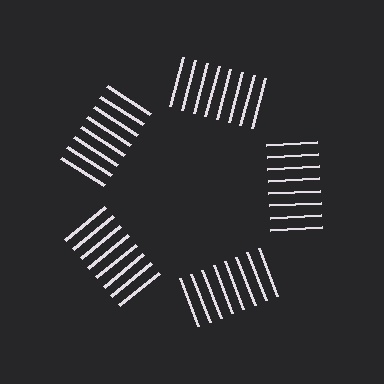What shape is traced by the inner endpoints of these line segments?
An illusory pentagon — the line segments terminate on its edges but no continuous stroke is drawn.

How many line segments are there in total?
40 — 8 along each of the 5 edges.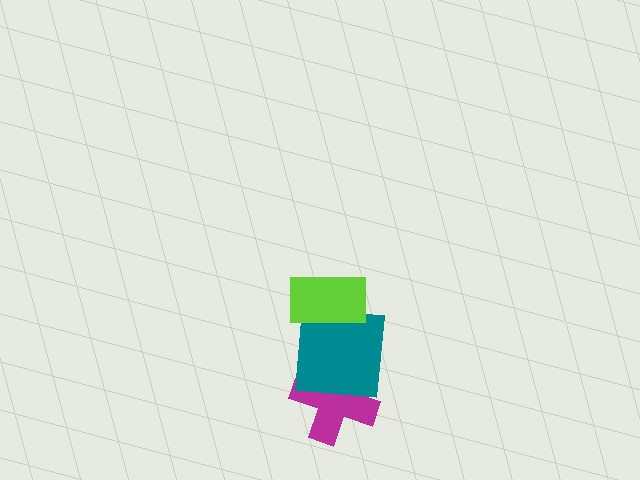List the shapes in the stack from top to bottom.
From top to bottom: the lime rectangle, the teal square, the magenta cross.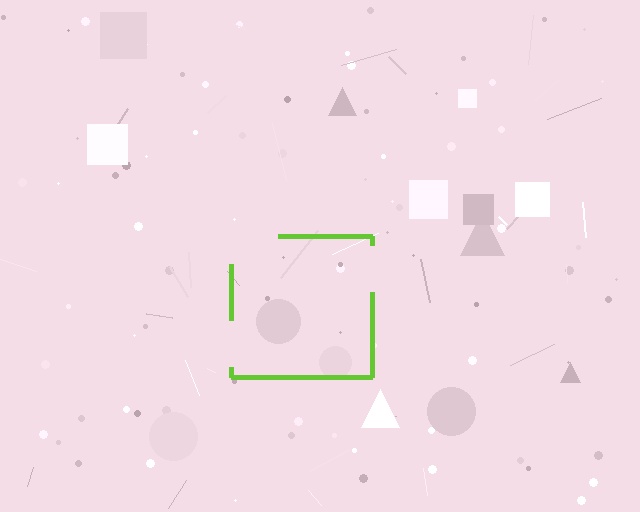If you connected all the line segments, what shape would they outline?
They would outline a square.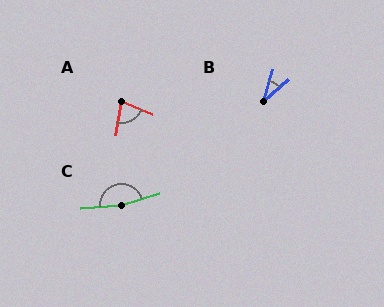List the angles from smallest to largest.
B (34°), A (78°), C (167°).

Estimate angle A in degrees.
Approximately 78 degrees.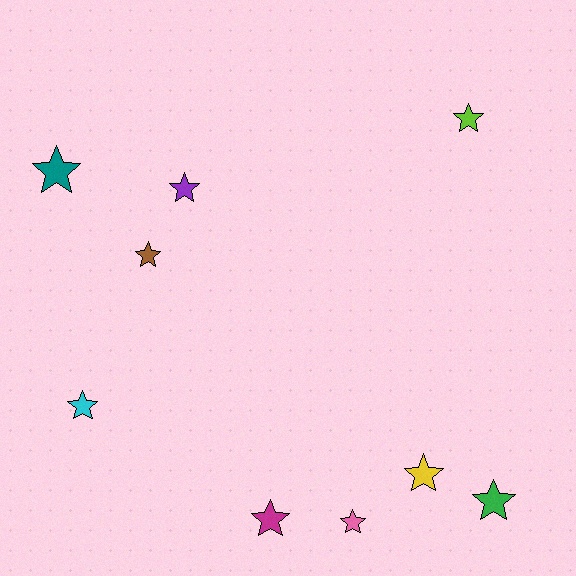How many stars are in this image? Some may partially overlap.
There are 9 stars.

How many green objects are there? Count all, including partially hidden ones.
There is 1 green object.